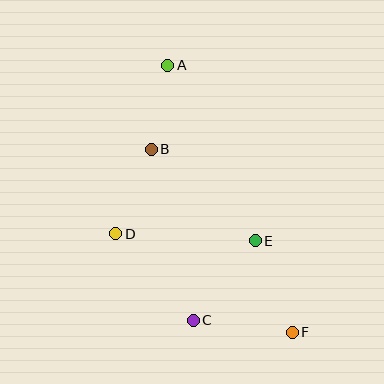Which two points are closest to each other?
Points A and B are closest to each other.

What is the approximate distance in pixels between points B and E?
The distance between B and E is approximately 139 pixels.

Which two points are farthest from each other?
Points A and F are farthest from each other.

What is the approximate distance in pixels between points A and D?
The distance between A and D is approximately 176 pixels.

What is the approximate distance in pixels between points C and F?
The distance between C and F is approximately 100 pixels.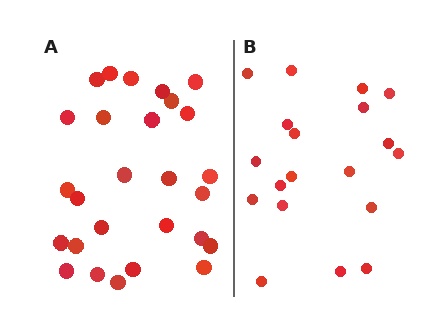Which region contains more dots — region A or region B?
Region A (the left region) has more dots.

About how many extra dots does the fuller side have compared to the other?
Region A has roughly 8 or so more dots than region B.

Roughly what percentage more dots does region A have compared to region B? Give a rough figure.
About 40% more.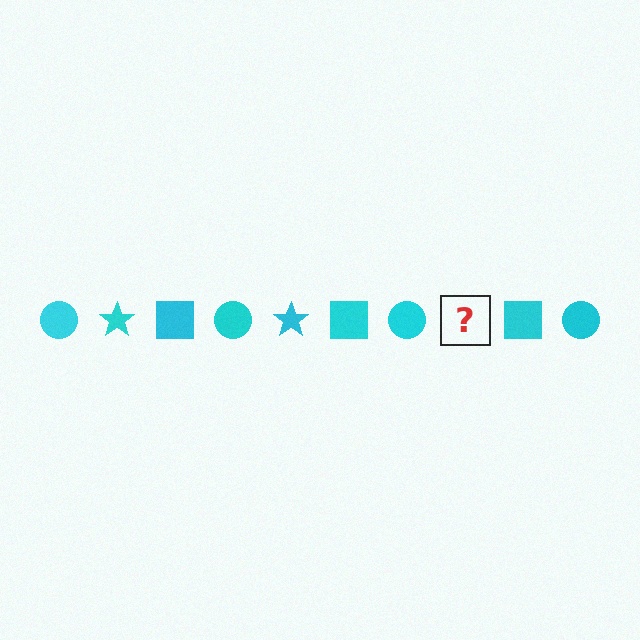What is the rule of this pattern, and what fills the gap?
The rule is that the pattern cycles through circle, star, square shapes in cyan. The gap should be filled with a cyan star.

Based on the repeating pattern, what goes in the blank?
The blank should be a cyan star.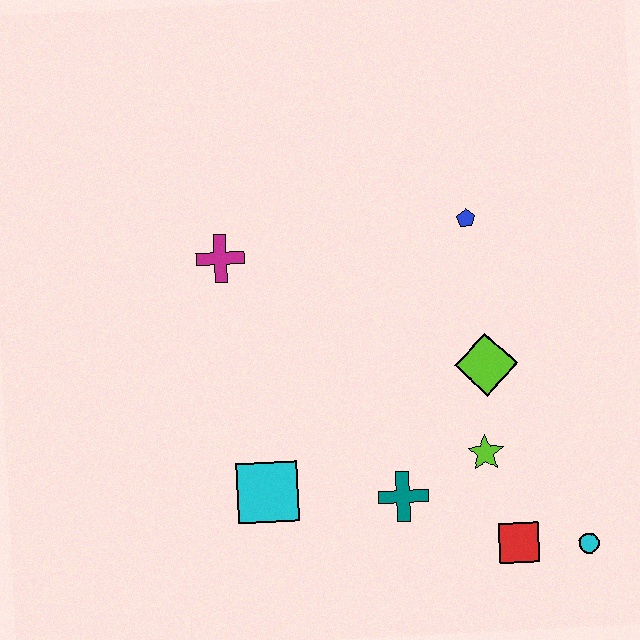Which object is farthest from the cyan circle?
The magenta cross is farthest from the cyan circle.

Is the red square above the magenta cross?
No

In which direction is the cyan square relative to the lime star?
The cyan square is to the left of the lime star.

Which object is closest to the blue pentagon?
The lime diamond is closest to the blue pentagon.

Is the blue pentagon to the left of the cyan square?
No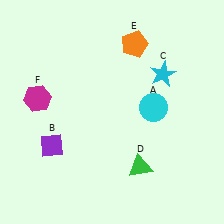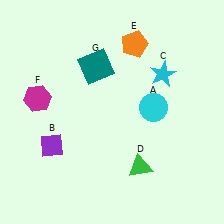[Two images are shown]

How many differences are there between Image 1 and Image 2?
There is 1 difference between the two images.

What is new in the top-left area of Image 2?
A teal square (G) was added in the top-left area of Image 2.